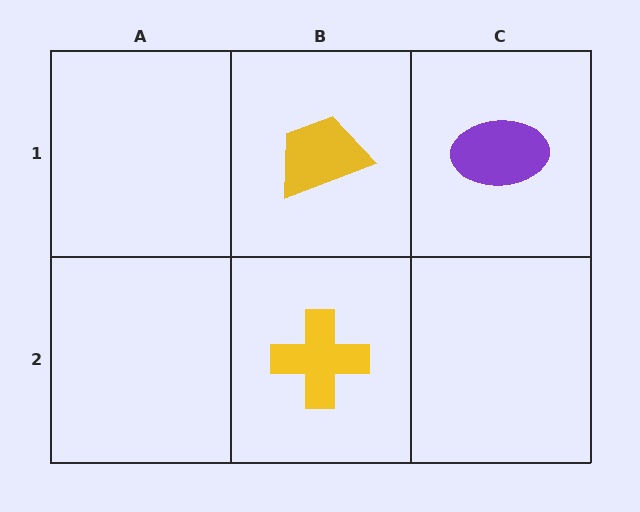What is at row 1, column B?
A yellow trapezoid.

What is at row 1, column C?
A purple ellipse.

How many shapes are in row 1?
2 shapes.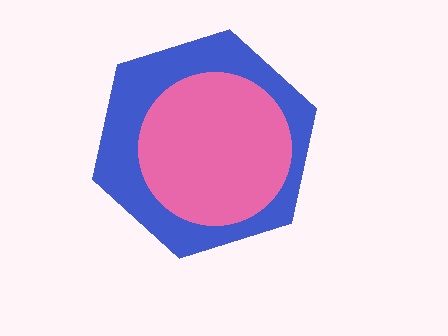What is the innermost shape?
The pink circle.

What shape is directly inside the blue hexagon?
The pink circle.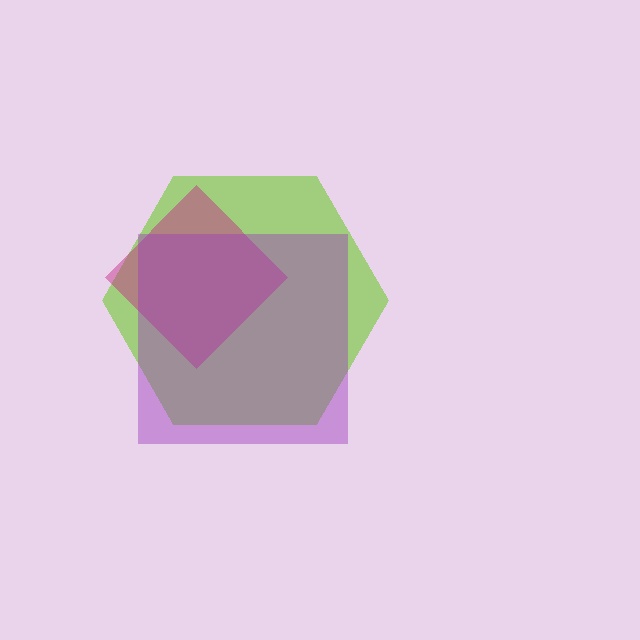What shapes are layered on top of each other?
The layered shapes are: a lime hexagon, a magenta diamond, a purple square.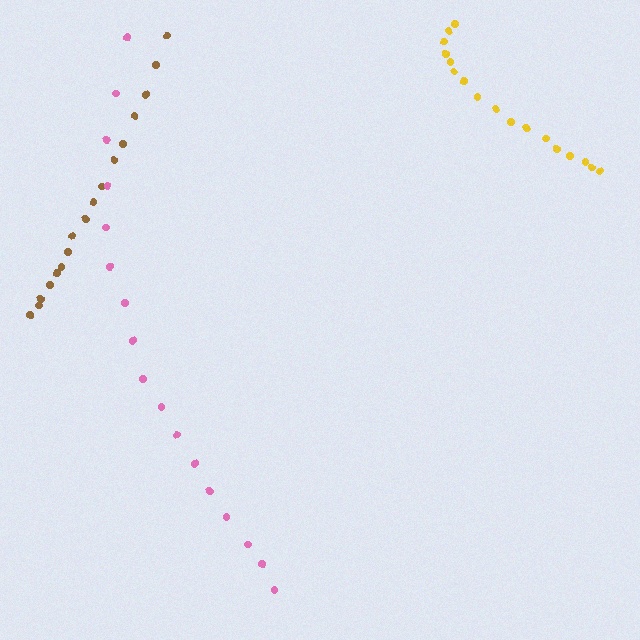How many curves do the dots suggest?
There are 3 distinct paths.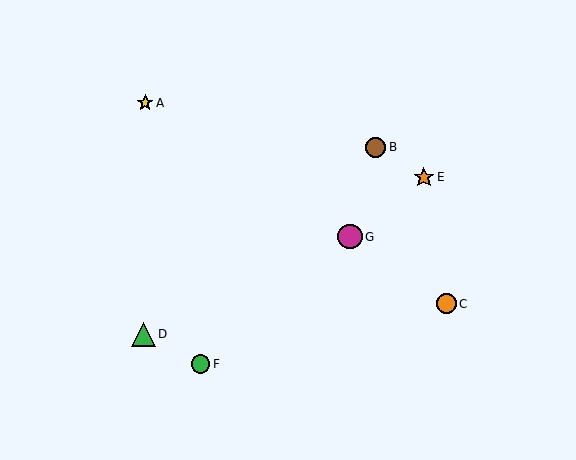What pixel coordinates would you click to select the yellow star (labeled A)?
Click at (145, 103) to select the yellow star A.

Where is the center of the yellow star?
The center of the yellow star is at (145, 103).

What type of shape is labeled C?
Shape C is an orange circle.